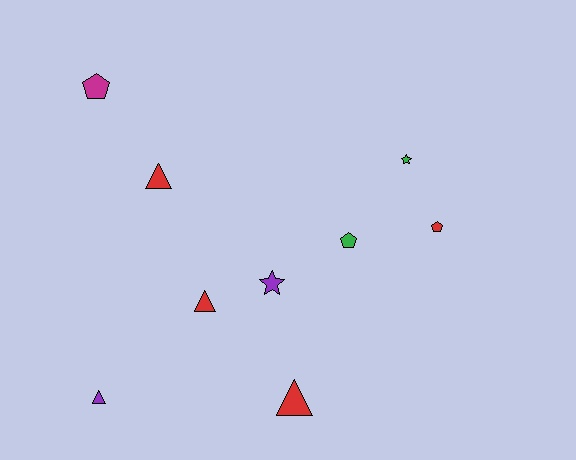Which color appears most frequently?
Red, with 4 objects.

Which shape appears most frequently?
Triangle, with 4 objects.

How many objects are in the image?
There are 9 objects.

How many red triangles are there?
There are 3 red triangles.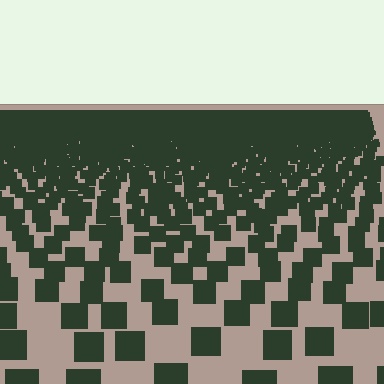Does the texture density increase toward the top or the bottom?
Density increases toward the top.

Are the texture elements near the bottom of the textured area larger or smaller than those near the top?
Larger. Near the bottom, elements are closer to the viewer and appear at a bigger on-screen size.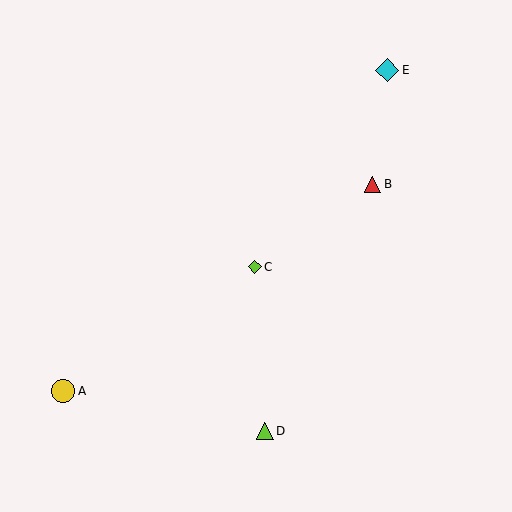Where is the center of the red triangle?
The center of the red triangle is at (373, 184).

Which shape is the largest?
The yellow circle (labeled A) is the largest.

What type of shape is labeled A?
Shape A is a yellow circle.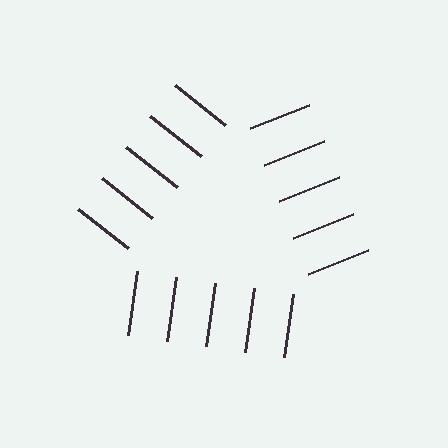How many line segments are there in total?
15 — 5 along each of the 3 edges.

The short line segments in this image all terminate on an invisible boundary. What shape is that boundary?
An illusory triangle — the line segments terminate on its edges but no continuous stroke is drawn.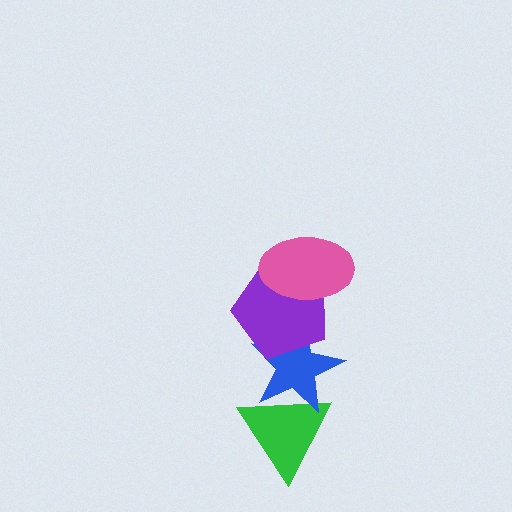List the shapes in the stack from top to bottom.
From top to bottom: the pink ellipse, the purple pentagon, the blue star, the green triangle.